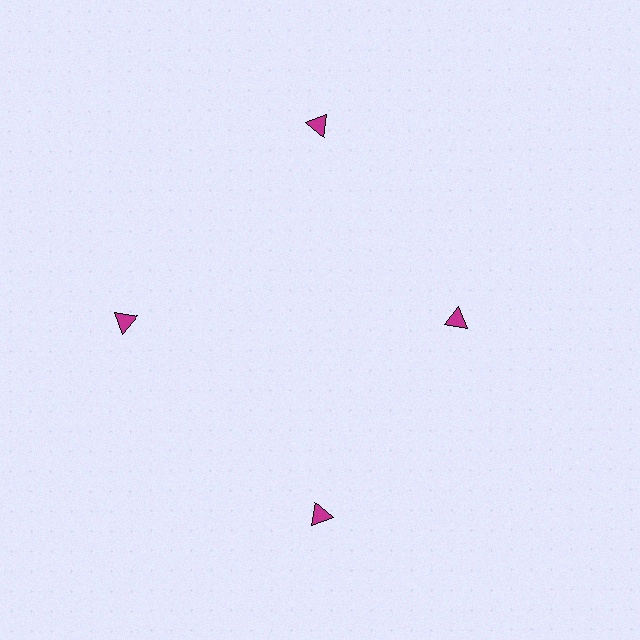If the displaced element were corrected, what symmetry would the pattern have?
It would have 4-fold rotational symmetry — the pattern would map onto itself every 90 degrees.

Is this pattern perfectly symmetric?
No. The 4 magenta triangles are arranged in a ring, but one element near the 3 o'clock position is pulled inward toward the center, breaking the 4-fold rotational symmetry.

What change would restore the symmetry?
The symmetry would be restored by moving it outward, back onto the ring so that all 4 triangles sit at equal angles and equal distance from the center.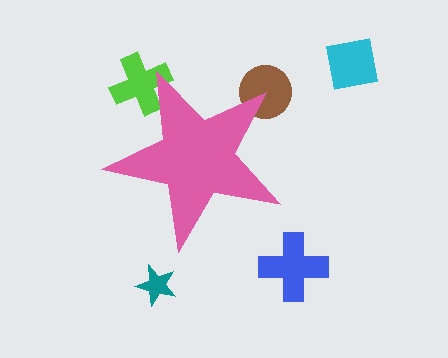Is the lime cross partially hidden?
Yes, the lime cross is partially hidden behind the pink star.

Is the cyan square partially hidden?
No, the cyan square is fully visible.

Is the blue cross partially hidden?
No, the blue cross is fully visible.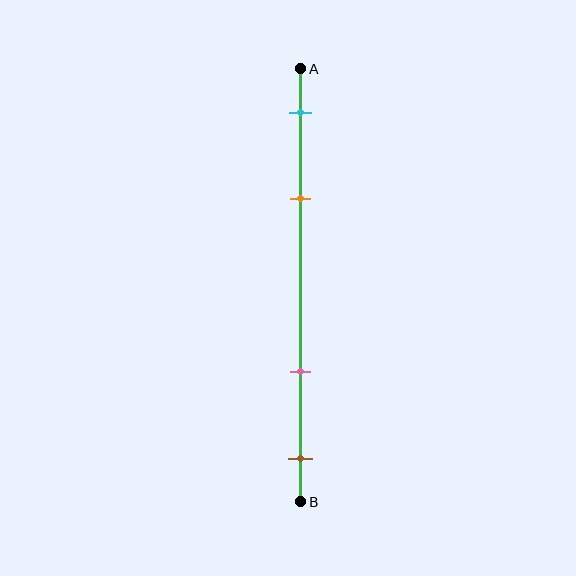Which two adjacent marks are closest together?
The cyan and orange marks are the closest adjacent pair.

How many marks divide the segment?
There are 4 marks dividing the segment.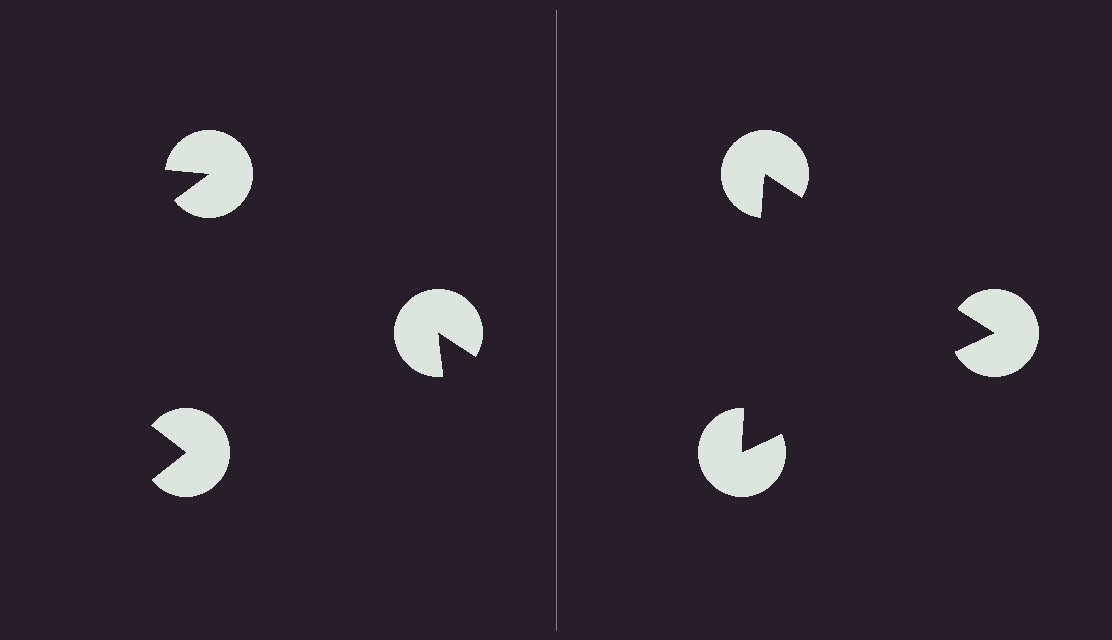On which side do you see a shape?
An illusory triangle appears on the right side. On the left side the wedge cuts are rotated, so no coherent shape forms.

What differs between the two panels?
The pac-man discs are positioned identically on both sides; only the wedge orientations differ. On the right they align to a triangle; on the left they are misaligned.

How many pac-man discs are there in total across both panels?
6 — 3 on each side.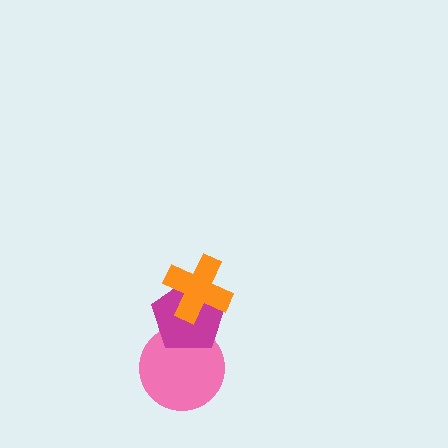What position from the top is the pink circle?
The pink circle is 3rd from the top.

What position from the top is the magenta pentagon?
The magenta pentagon is 2nd from the top.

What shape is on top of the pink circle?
The magenta pentagon is on top of the pink circle.